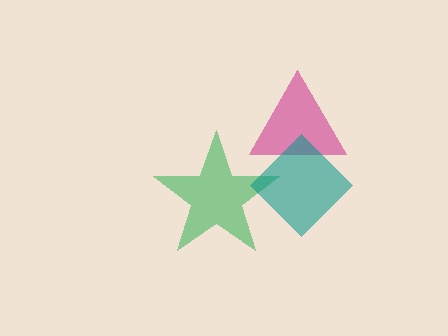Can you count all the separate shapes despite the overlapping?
Yes, there are 3 separate shapes.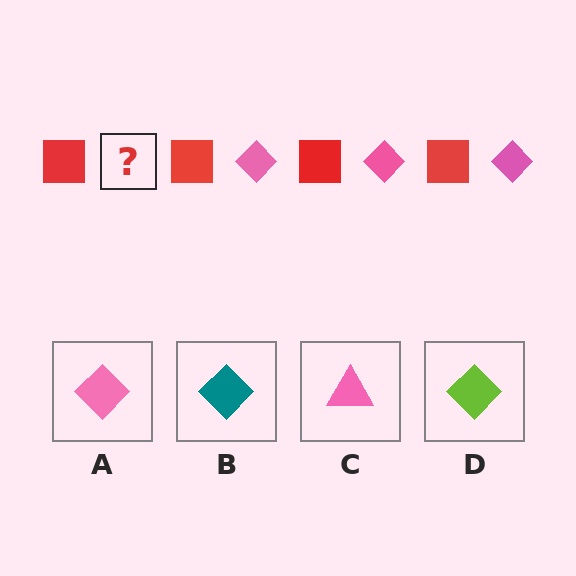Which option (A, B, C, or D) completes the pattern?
A.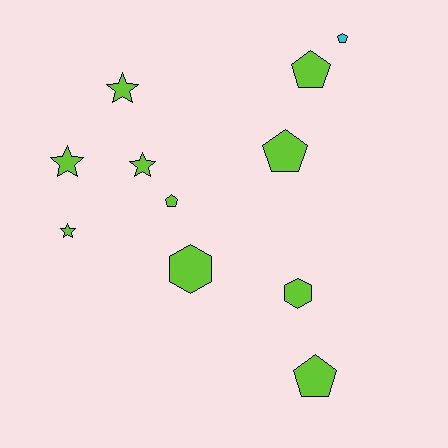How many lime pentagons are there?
There are 4 lime pentagons.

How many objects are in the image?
There are 11 objects.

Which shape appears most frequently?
Pentagon, with 5 objects.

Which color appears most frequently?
Lime, with 10 objects.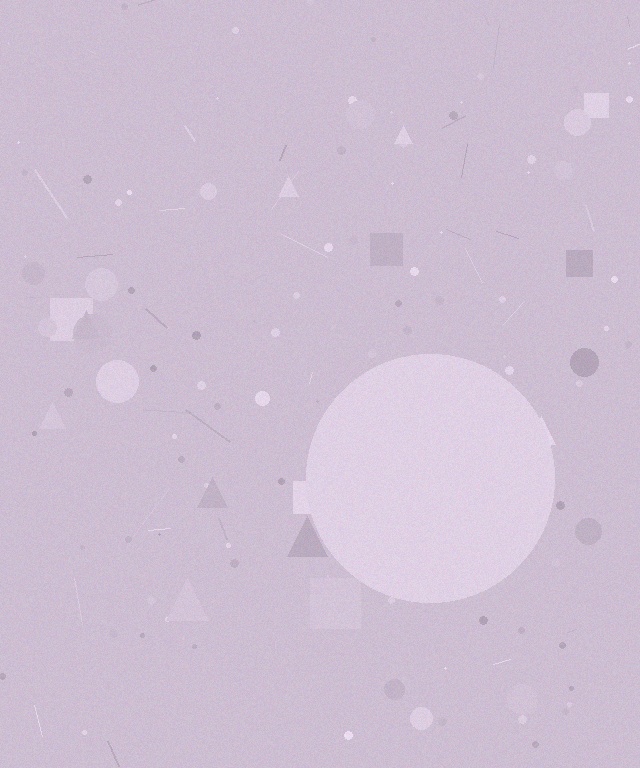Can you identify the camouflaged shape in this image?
The camouflaged shape is a circle.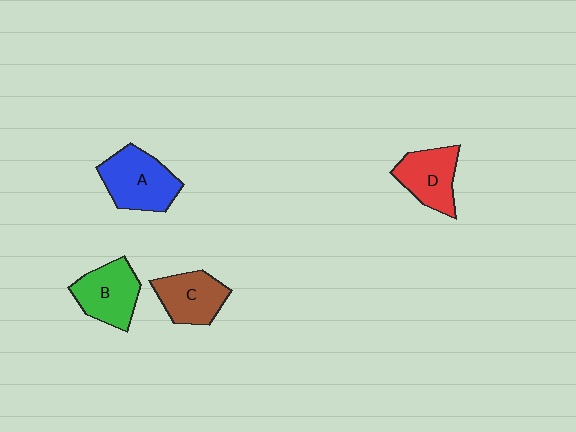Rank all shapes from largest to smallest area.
From largest to smallest: A (blue), B (green), D (red), C (brown).